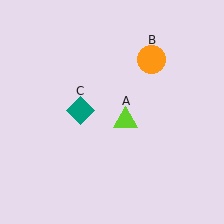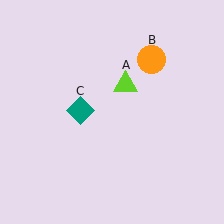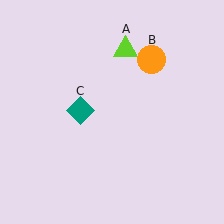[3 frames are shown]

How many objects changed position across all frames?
1 object changed position: lime triangle (object A).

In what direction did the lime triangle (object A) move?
The lime triangle (object A) moved up.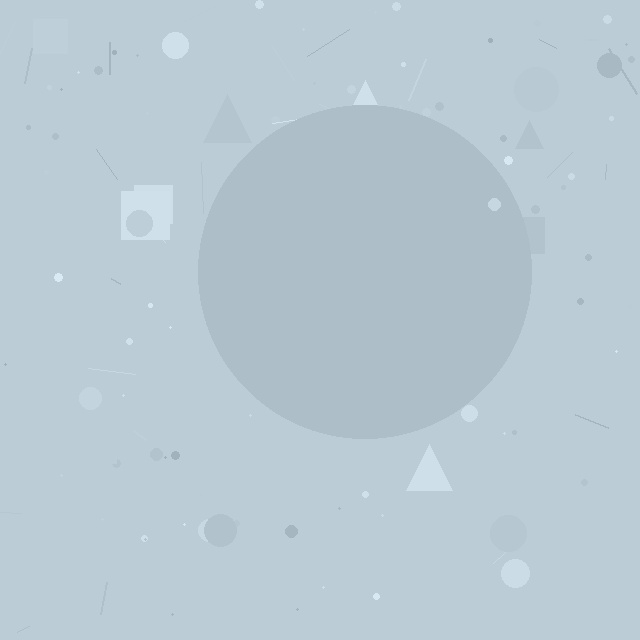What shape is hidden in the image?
A circle is hidden in the image.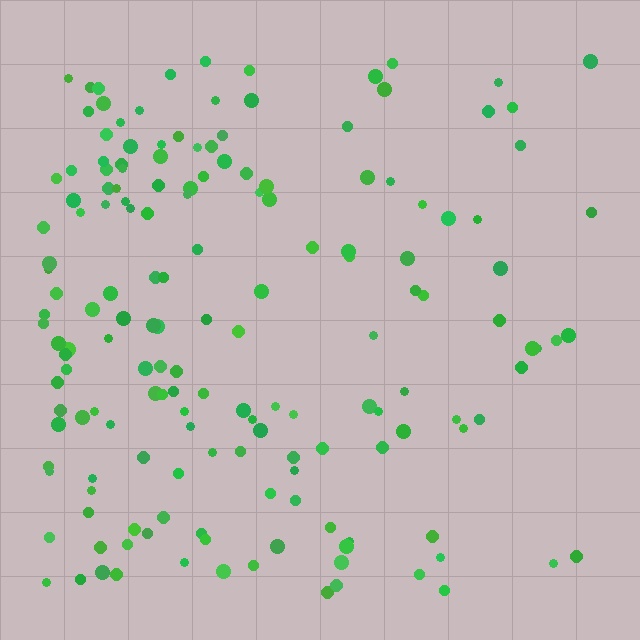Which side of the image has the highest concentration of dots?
The left.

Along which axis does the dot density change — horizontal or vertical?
Horizontal.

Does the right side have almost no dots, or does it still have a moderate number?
Still a moderate number, just noticeably fewer than the left.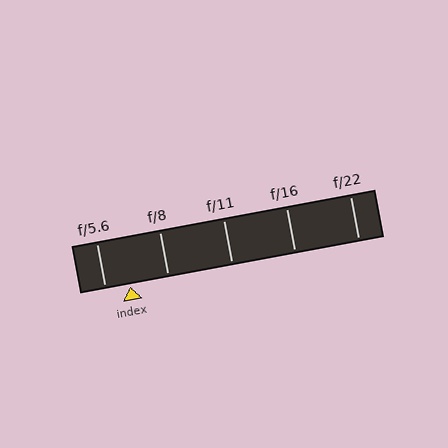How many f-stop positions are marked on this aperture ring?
There are 5 f-stop positions marked.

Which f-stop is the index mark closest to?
The index mark is closest to f/5.6.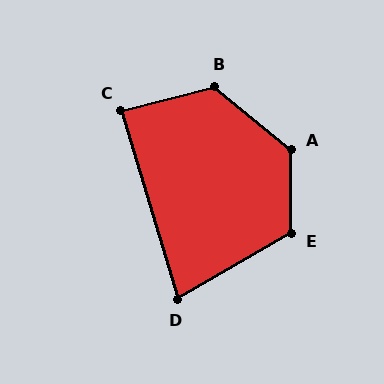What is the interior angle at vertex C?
Approximately 88 degrees (approximately right).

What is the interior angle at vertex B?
Approximately 126 degrees (obtuse).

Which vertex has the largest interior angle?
A, at approximately 130 degrees.